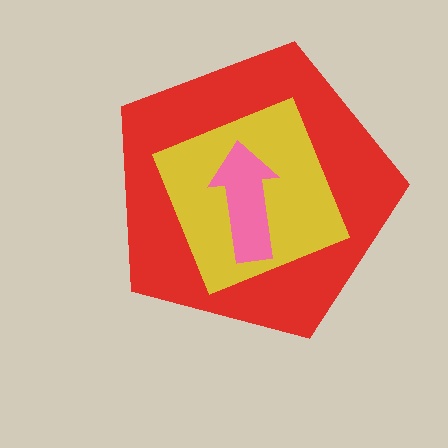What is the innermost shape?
The pink arrow.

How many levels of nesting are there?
3.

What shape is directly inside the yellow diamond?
The pink arrow.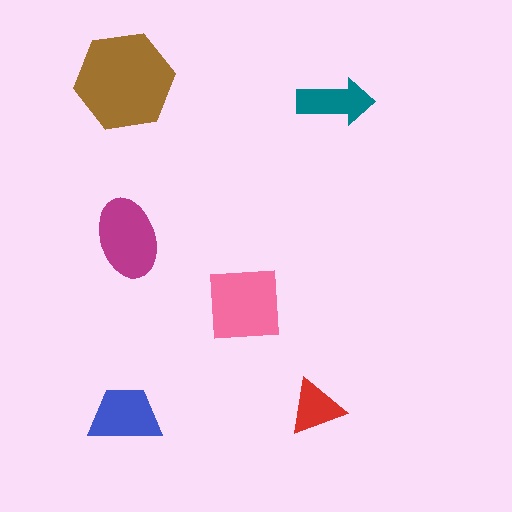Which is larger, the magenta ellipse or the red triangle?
The magenta ellipse.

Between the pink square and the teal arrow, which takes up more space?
The pink square.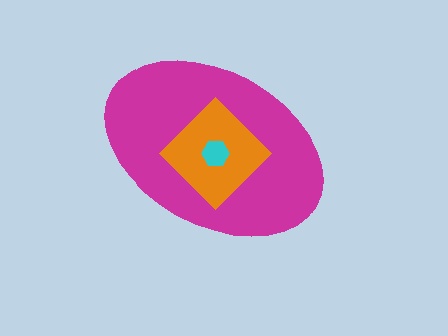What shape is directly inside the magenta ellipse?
The orange diamond.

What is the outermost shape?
The magenta ellipse.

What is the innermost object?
The cyan hexagon.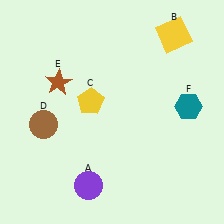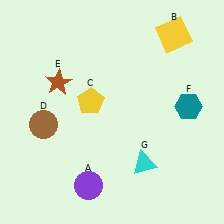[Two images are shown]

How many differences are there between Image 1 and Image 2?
There is 1 difference between the two images.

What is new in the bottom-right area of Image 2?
A cyan triangle (G) was added in the bottom-right area of Image 2.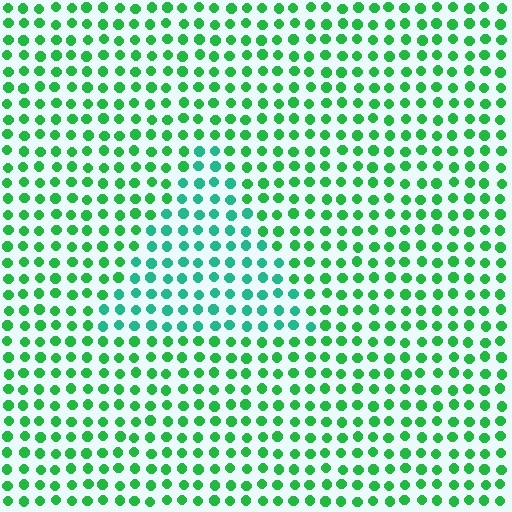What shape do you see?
I see a triangle.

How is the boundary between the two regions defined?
The boundary is defined purely by a slight shift in hue (about 30 degrees). Spacing, size, and orientation are identical on both sides.